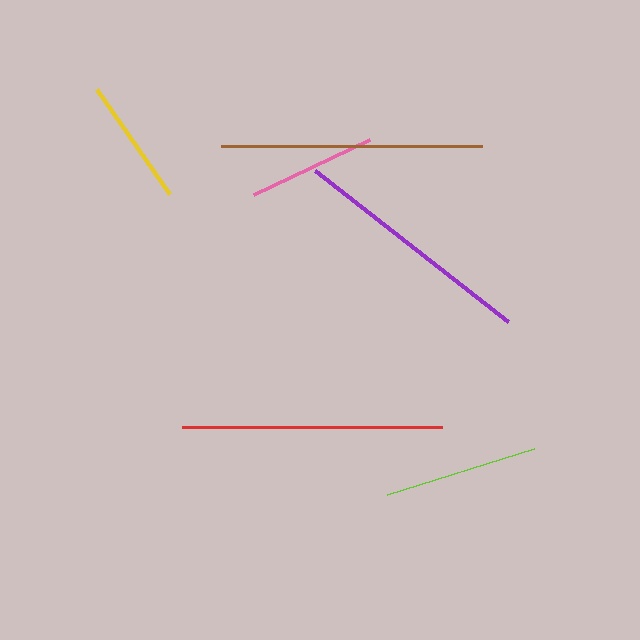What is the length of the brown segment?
The brown segment is approximately 261 pixels long.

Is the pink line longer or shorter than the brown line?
The brown line is longer than the pink line.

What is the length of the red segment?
The red segment is approximately 259 pixels long.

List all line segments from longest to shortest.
From longest to shortest: brown, red, purple, lime, yellow, pink.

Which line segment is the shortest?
The pink line is the shortest at approximately 128 pixels.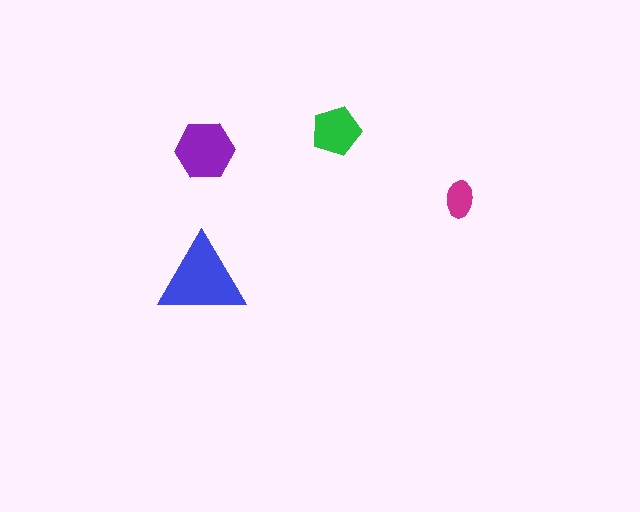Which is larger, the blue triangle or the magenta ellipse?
The blue triangle.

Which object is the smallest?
The magenta ellipse.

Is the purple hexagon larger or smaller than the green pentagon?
Larger.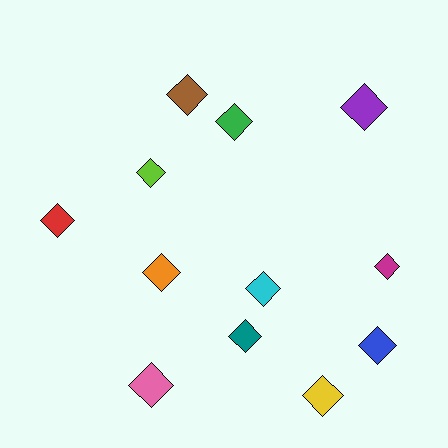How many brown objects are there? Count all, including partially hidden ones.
There is 1 brown object.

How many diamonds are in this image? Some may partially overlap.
There are 12 diamonds.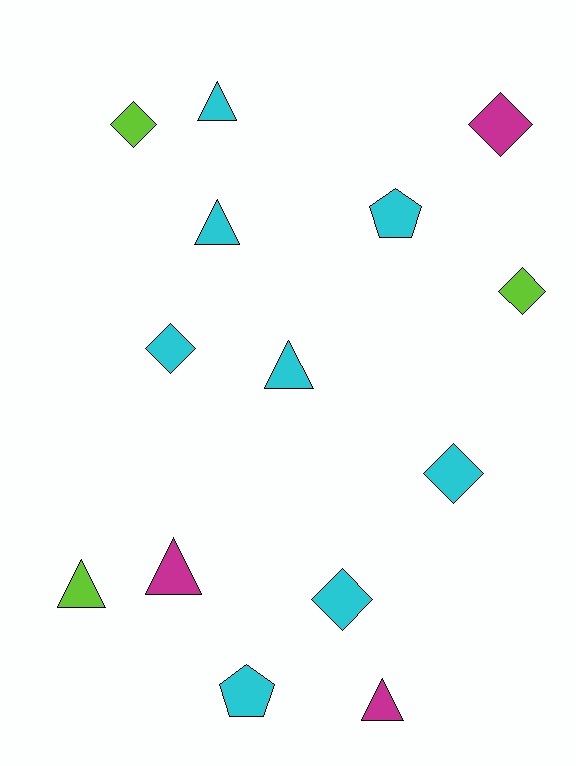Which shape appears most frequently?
Diamond, with 6 objects.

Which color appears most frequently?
Cyan, with 8 objects.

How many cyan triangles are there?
There are 3 cyan triangles.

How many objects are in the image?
There are 14 objects.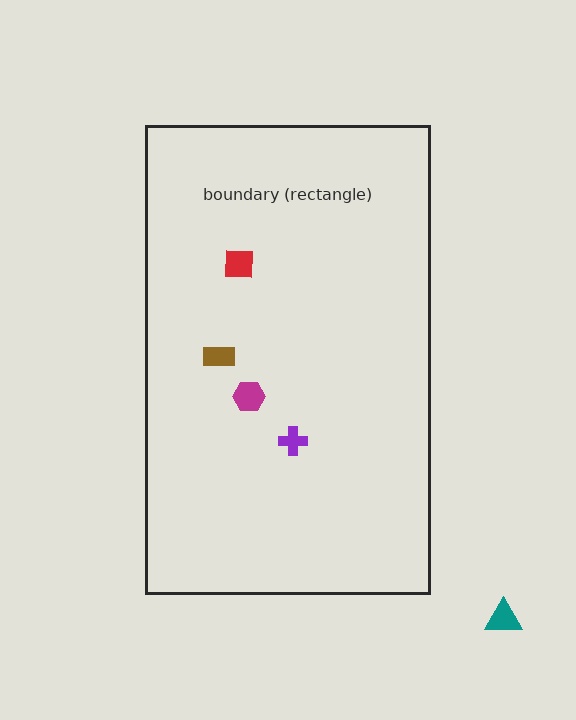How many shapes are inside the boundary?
4 inside, 1 outside.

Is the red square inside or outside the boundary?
Inside.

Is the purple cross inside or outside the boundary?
Inside.